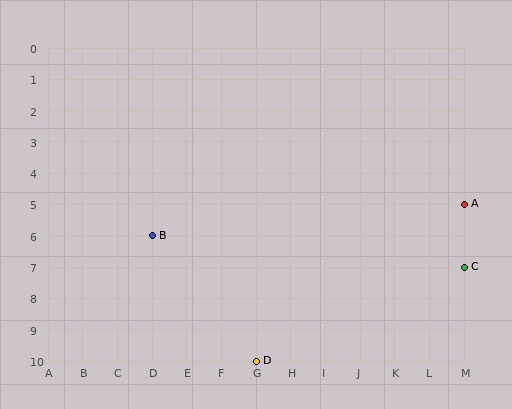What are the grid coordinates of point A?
Point A is at grid coordinates (M, 5).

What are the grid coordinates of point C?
Point C is at grid coordinates (M, 7).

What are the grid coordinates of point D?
Point D is at grid coordinates (G, 10).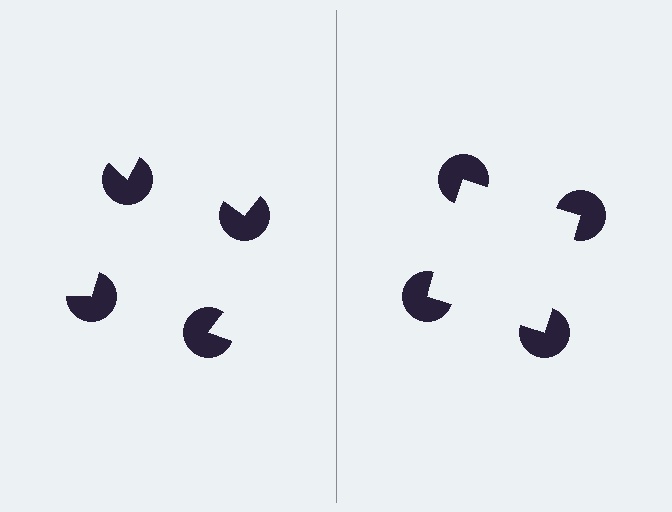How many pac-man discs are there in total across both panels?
8 — 4 on each side.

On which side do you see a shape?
An illusory square appears on the right side. On the left side the wedge cuts are rotated, so no coherent shape forms.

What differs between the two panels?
The pac-man discs are positioned identically on both sides; only the wedge orientations differ. On the right they align to a square; on the left they are misaligned.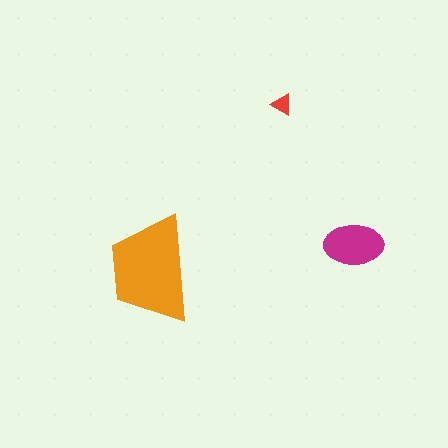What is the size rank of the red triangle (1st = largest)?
3rd.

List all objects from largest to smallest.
The orange trapezoid, the magenta ellipse, the red triangle.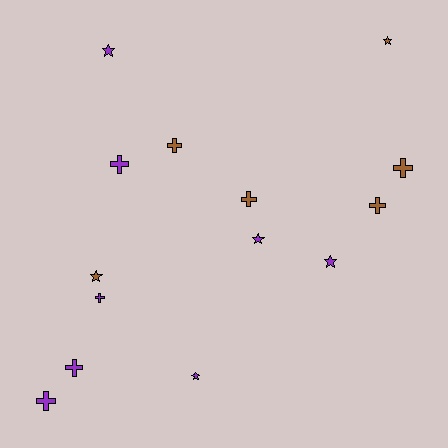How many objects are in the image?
There are 14 objects.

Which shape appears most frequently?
Cross, with 8 objects.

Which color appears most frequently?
Purple, with 8 objects.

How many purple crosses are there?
There are 4 purple crosses.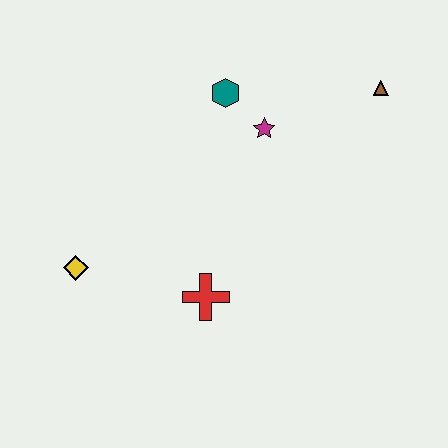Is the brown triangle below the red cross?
No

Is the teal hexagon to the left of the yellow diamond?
No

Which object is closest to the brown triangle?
The magenta star is closest to the brown triangle.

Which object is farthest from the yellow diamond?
The brown triangle is farthest from the yellow diamond.